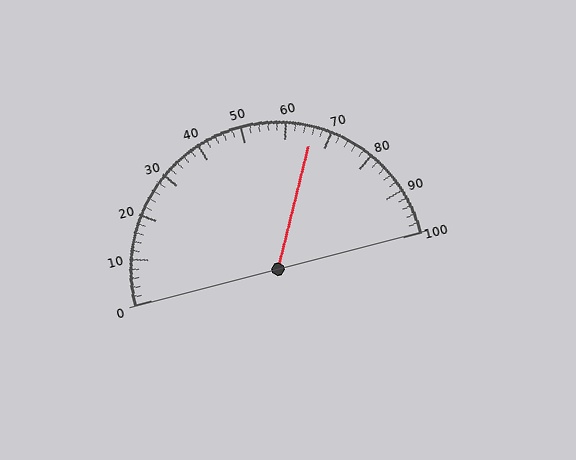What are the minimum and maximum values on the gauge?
The gauge ranges from 0 to 100.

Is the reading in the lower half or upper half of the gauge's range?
The reading is in the upper half of the range (0 to 100).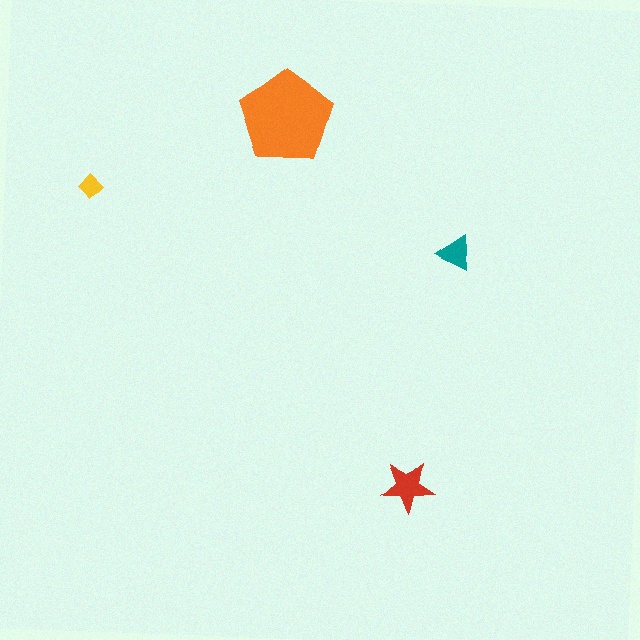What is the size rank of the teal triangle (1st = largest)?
3rd.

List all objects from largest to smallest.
The orange pentagon, the red star, the teal triangle, the yellow diamond.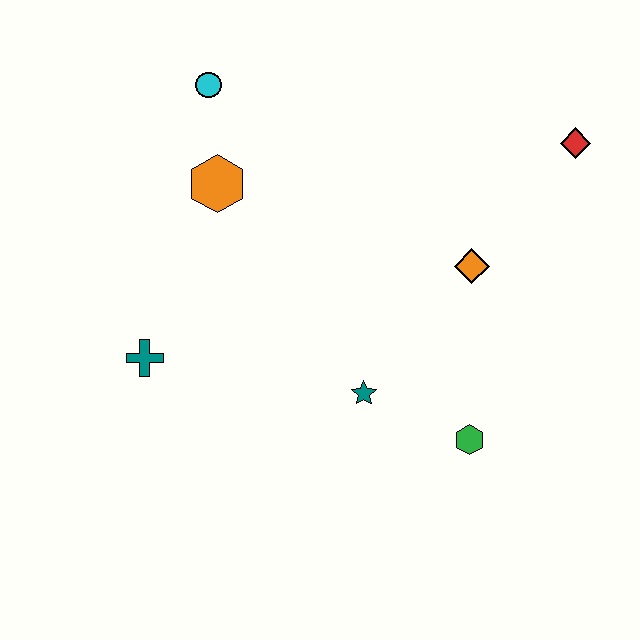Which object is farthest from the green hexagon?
The cyan circle is farthest from the green hexagon.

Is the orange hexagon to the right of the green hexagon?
No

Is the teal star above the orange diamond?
No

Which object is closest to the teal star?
The green hexagon is closest to the teal star.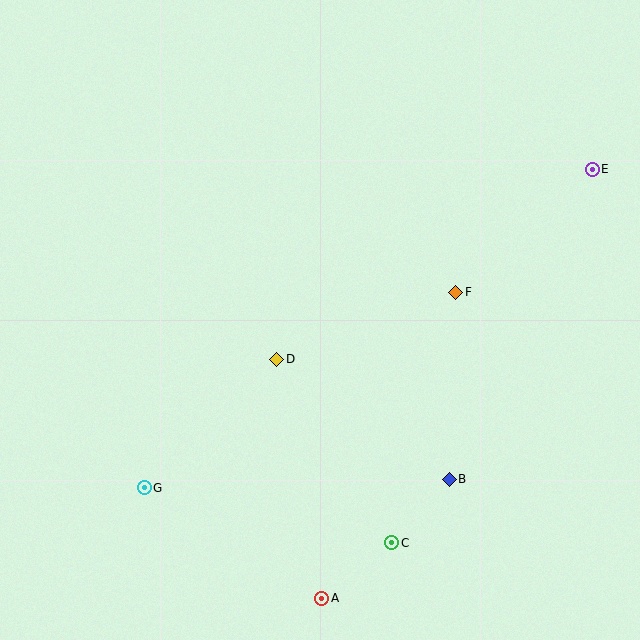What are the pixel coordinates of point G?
Point G is at (144, 488).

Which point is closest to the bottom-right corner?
Point B is closest to the bottom-right corner.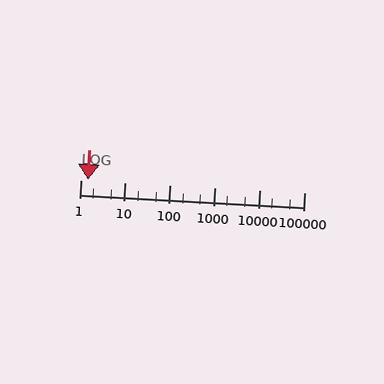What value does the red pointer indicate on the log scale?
The pointer indicates approximately 1.5.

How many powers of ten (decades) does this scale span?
The scale spans 5 decades, from 1 to 100000.